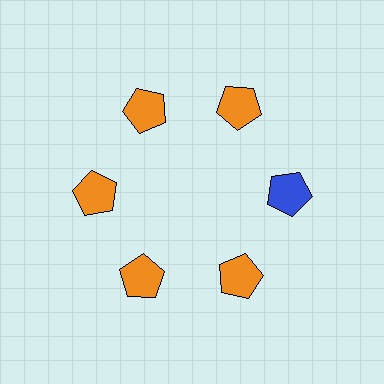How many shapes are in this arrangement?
There are 6 shapes arranged in a ring pattern.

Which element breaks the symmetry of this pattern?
The blue pentagon at roughly the 3 o'clock position breaks the symmetry. All other shapes are orange pentagons.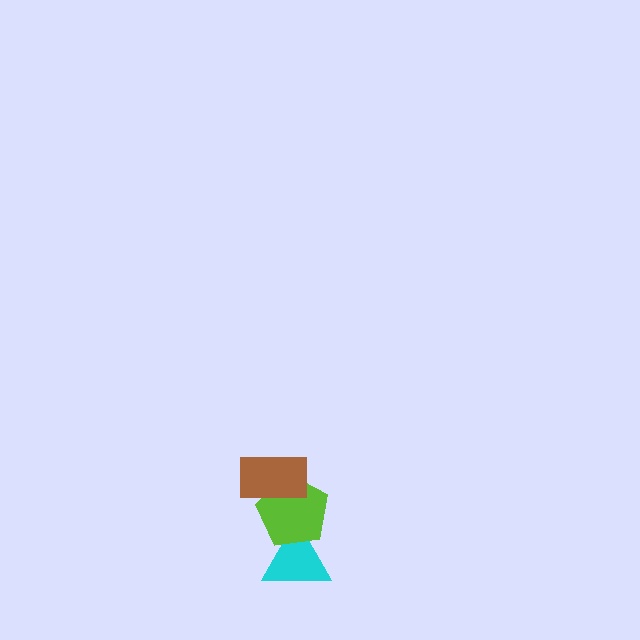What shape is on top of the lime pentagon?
The brown rectangle is on top of the lime pentagon.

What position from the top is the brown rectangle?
The brown rectangle is 1st from the top.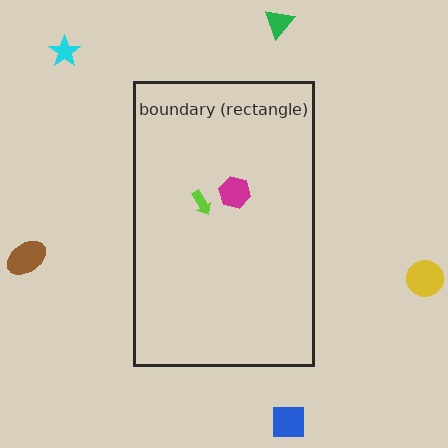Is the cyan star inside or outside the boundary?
Outside.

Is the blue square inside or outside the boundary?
Outside.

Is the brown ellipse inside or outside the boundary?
Outside.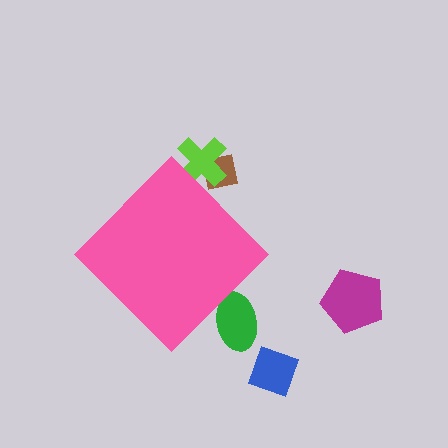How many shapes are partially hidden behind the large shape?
3 shapes are partially hidden.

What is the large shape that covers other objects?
A pink diamond.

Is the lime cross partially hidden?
Yes, the lime cross is partially hidden behind the pink diamond.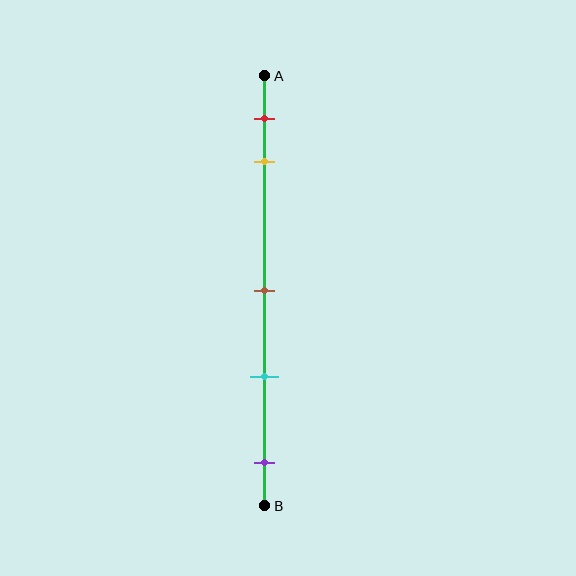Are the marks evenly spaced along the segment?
No, the marks are not evenly spaced.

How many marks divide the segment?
There are 5 marks dividing the segment.